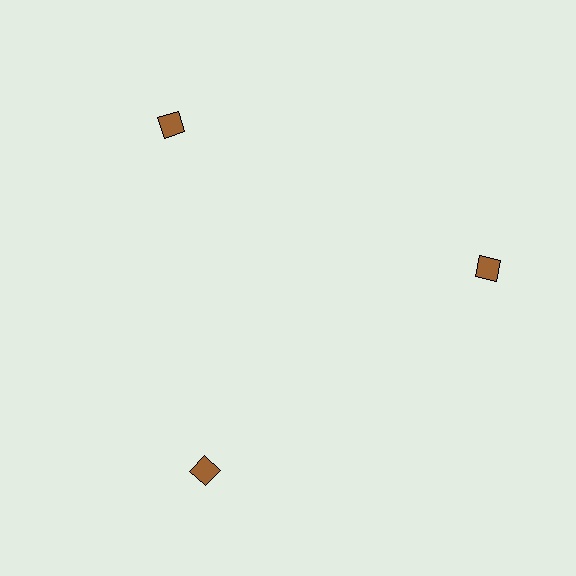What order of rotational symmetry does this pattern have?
This pattern has 3-fold rotational symmetry.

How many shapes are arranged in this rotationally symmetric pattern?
There are 3 shapes, arranged in 3 groups of 1.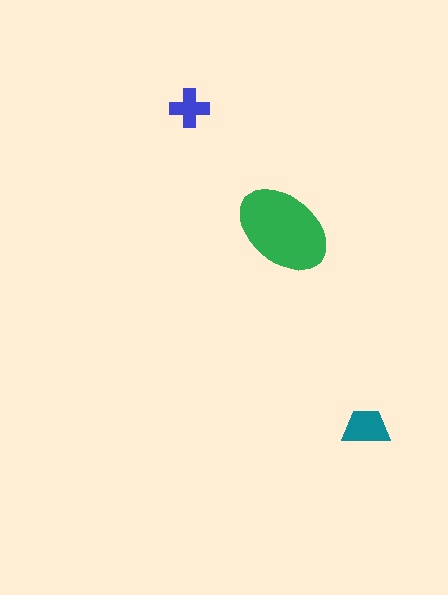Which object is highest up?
The blue cross is topmost.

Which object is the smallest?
The blue cross.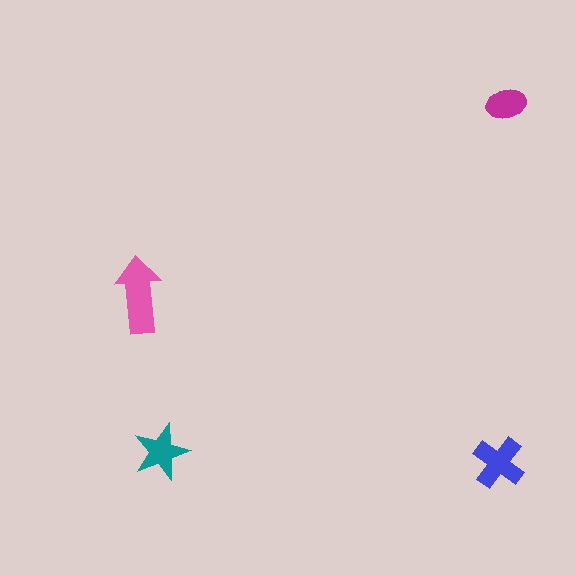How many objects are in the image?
There are 4 objects in the image.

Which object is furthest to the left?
The pink arrow is leftmost.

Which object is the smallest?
The magenta ellipse.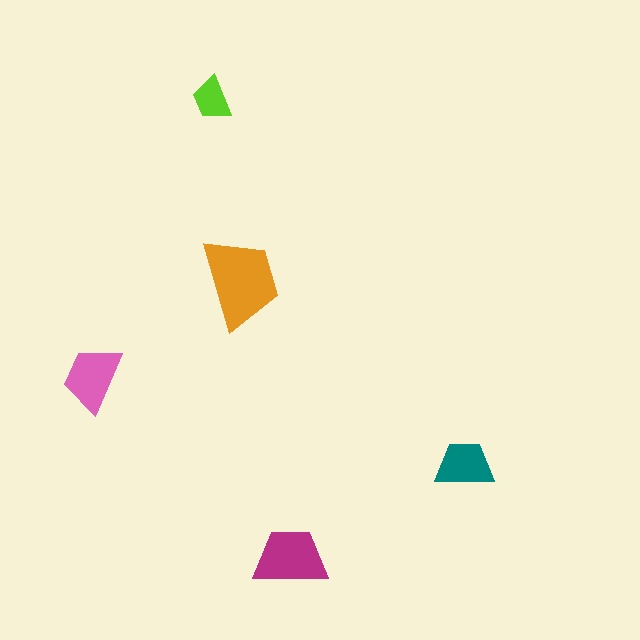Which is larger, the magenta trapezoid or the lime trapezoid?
The magenta one.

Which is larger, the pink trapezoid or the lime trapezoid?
The pink one.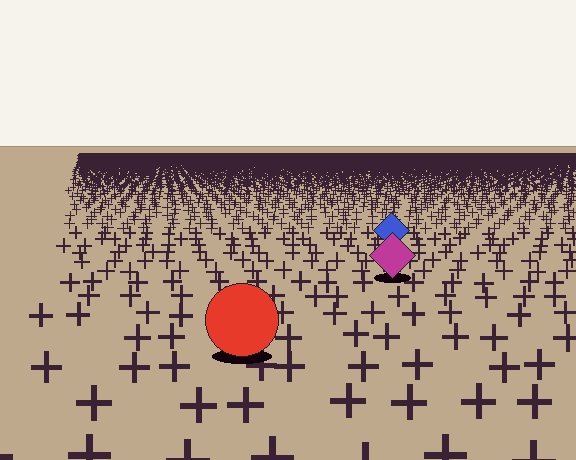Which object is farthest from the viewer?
The blue diamond is farthest from the viewer. It appears smaller and the ground texture around it is denser.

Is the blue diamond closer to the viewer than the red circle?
No. The red circle is closer — you can tell from the texture gradient: the ground texture is coarser near it.